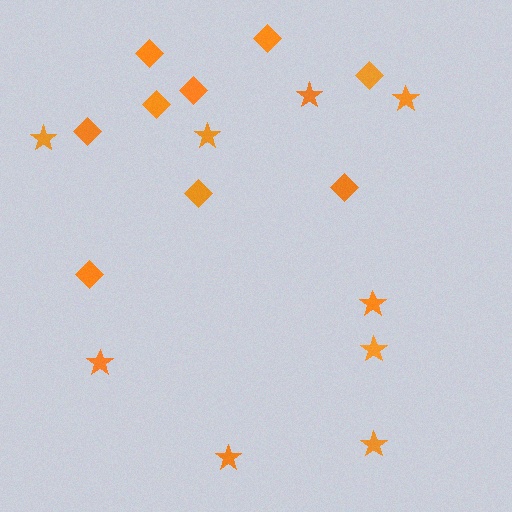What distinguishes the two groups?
There are 2 groups: one group of diamonds (9) and one group of stars (9).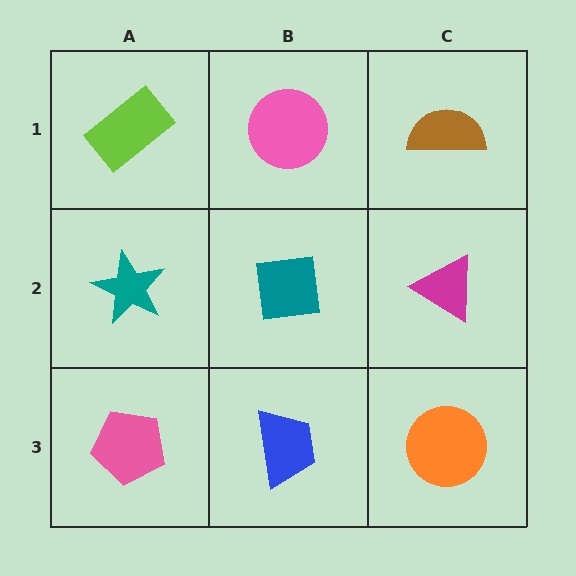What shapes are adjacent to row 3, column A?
A teal star (row 2, column A), a blue trapezoid (row 3, column B).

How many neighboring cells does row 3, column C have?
2.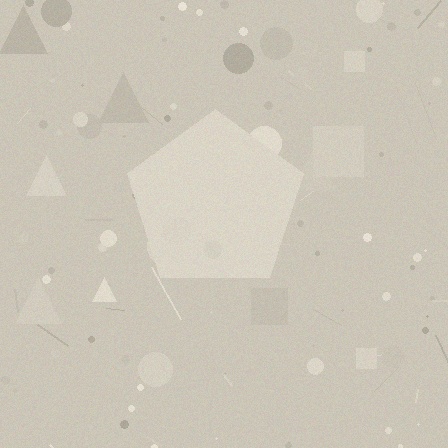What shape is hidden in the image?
A pentagon is hidden in the image.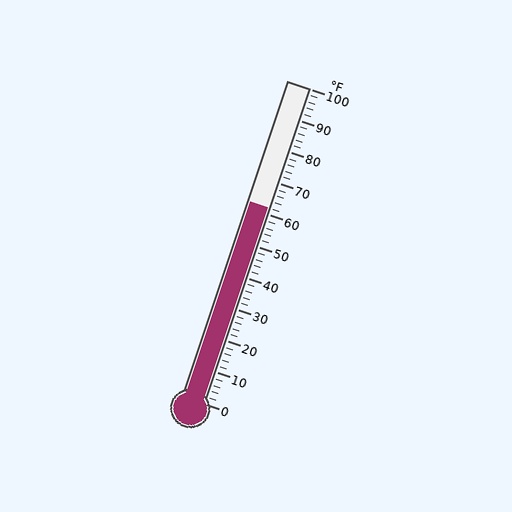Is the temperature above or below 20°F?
The temperature is above 20°F.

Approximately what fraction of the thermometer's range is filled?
The thermometer is filled to approximately 60% of its range.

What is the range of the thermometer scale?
The thermometer scale ranges from 0°F to 100°F.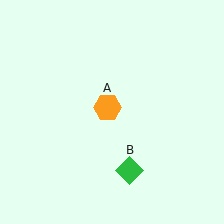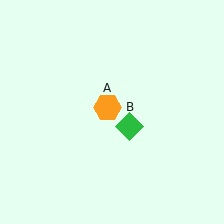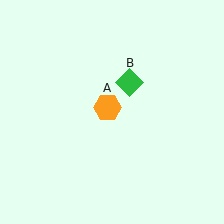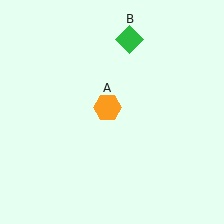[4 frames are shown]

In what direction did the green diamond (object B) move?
The green diamond (object B) moved up.